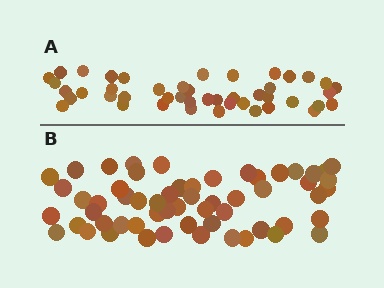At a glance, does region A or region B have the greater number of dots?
Region B (the bottom region) has more dots.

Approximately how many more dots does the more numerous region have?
Region B has approximately 15 more dots than region A.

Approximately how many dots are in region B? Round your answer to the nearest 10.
About 60 dots. (The exact count is 58, which rounds to 60.)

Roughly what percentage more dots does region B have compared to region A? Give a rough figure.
About 30% more.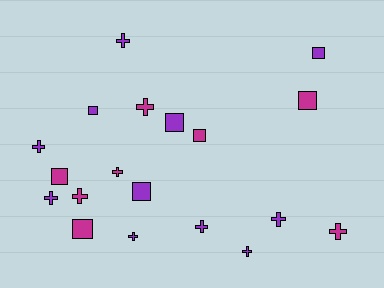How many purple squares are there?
There are 4 purple squares.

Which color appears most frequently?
Purple, with 11 objects.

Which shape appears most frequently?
Cross, with 11 objects.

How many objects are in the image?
There are 19 objects.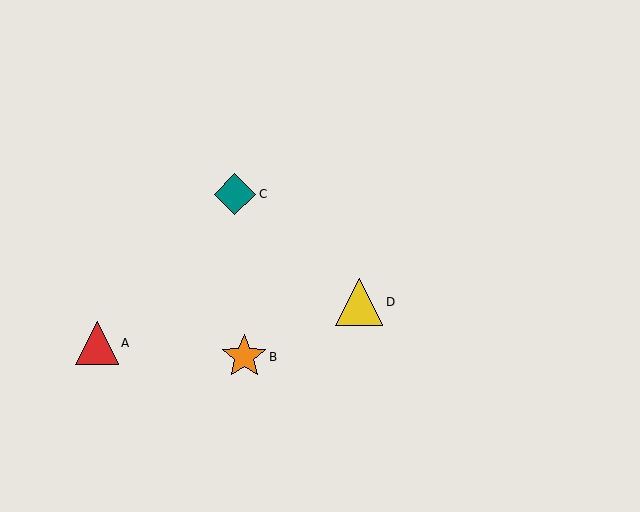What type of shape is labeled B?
Shape B is an orange star.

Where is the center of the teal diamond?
The center of the teal diamond is at (235, 194).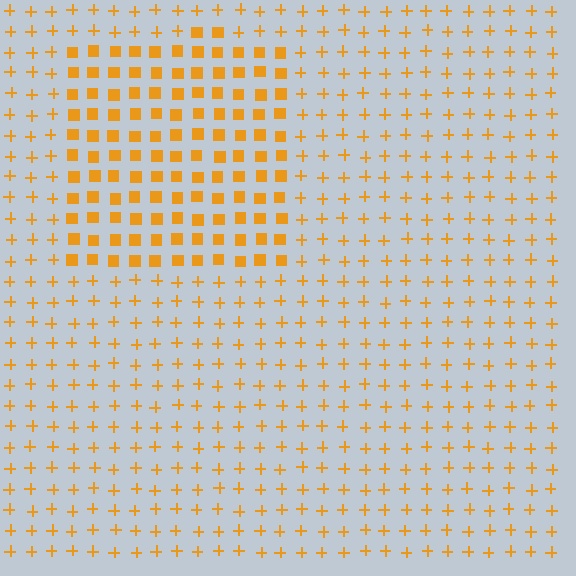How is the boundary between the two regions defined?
The boundary is defined by a change in element shape: squares inside vs. plus signs outside. All elements share the same color and spacing.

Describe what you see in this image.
The image is filled with small orange elements arranged in a uniform grid. A rectangle-shaped region contains squares, while the surrounding area contains plus signs. The boundary is defined purely by the change in element shape.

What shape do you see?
I see a rectangle.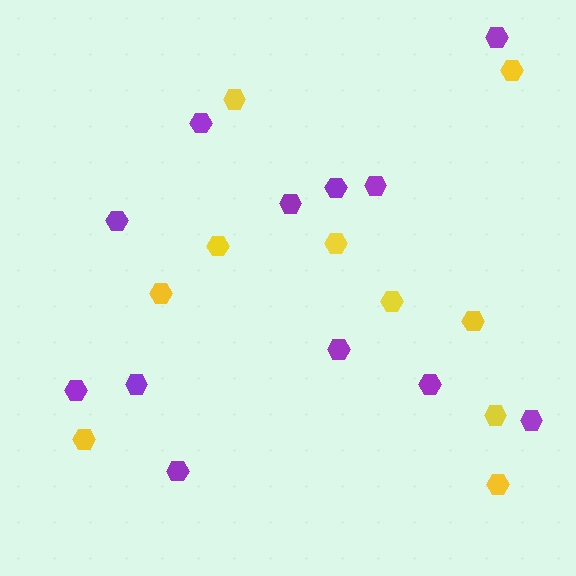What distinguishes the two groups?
There are 2 groups: one group of purple hexagons (12) and one group of yellow hexagons (10).